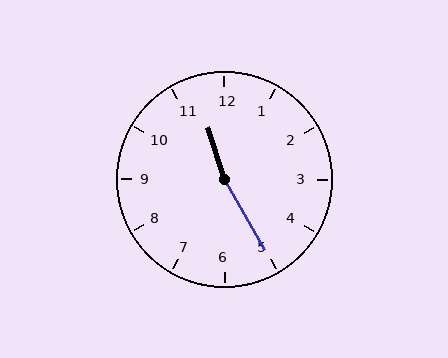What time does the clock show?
11:25.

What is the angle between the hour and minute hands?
Approximately 168 degrees.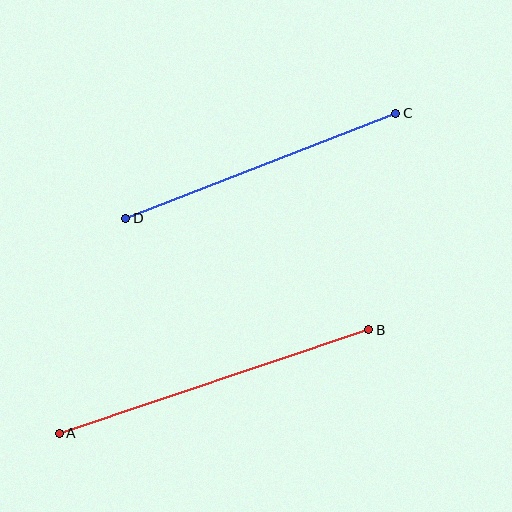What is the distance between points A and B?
The distance is approximately 326 pixels.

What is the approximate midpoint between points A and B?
The midpoint is at approximately (214, 381) pixels.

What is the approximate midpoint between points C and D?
The midpoint is at approximately (261, 166) pixels.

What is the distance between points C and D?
The distance is approximately 290 pixels.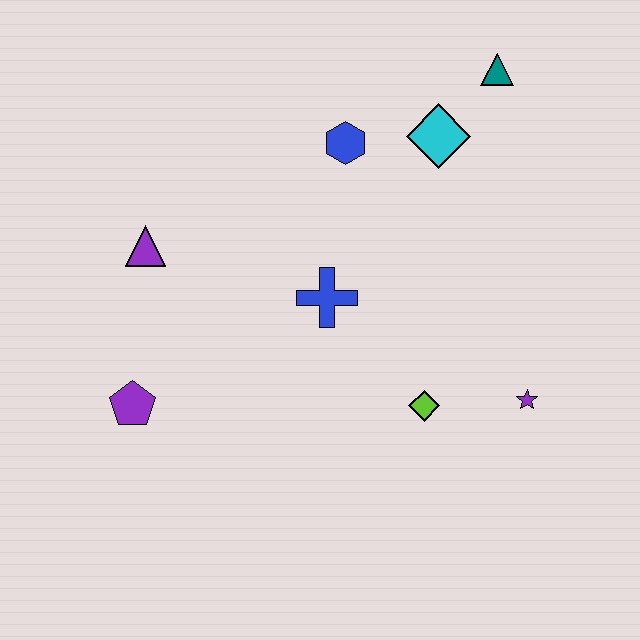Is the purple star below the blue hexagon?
Yes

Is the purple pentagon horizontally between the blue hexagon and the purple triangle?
No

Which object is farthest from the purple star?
The purple triangle is farthest from the purple star.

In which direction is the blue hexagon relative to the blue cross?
The blue hexagon is above the blue cross.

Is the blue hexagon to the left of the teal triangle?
Yes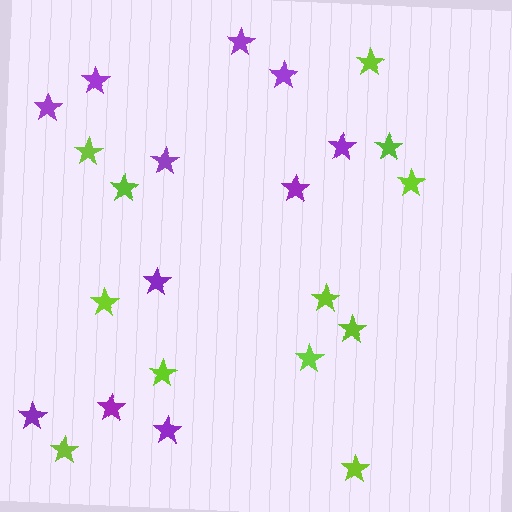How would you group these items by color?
There are 2 groups: one group of purple stars (11) and one group of lime stars (12).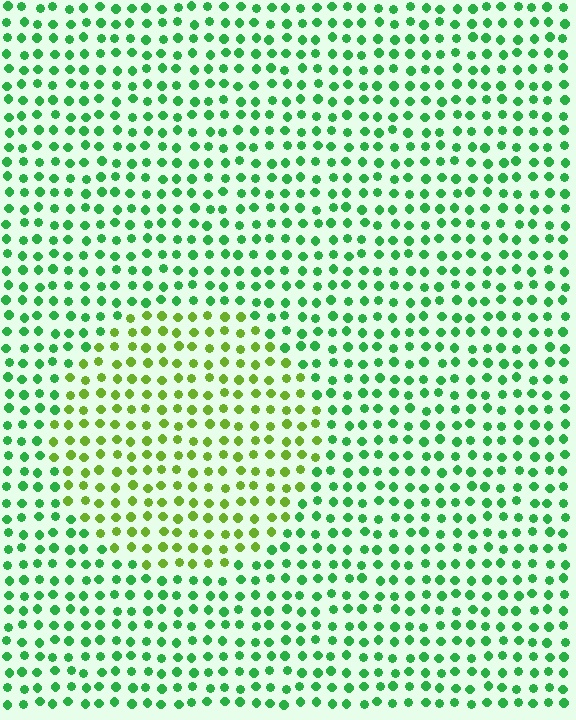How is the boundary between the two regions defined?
The boundary is defined purely by a slight shift in hue (about 40 degrees). Spacing, size, and orientation are identical on both sides.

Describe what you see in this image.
The image is filled with small green elements in a uniform arrangement. A circle-shaped region is visible where the elements are tinted to a slightly different hue, forming a subtle color boundary.